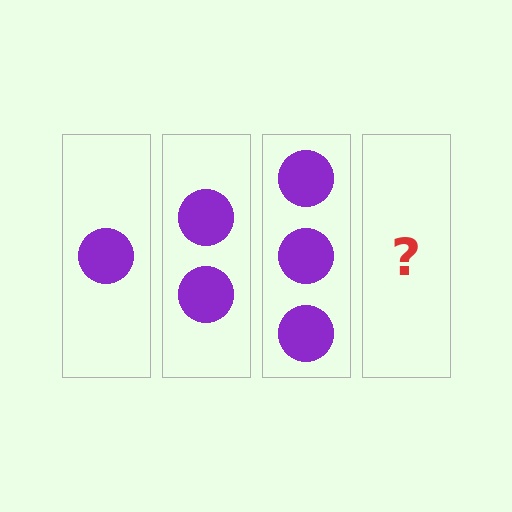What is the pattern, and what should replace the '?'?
The pattern is that each step adds one more circle. The '?' should be 4 circles.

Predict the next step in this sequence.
The next step is 4 circles.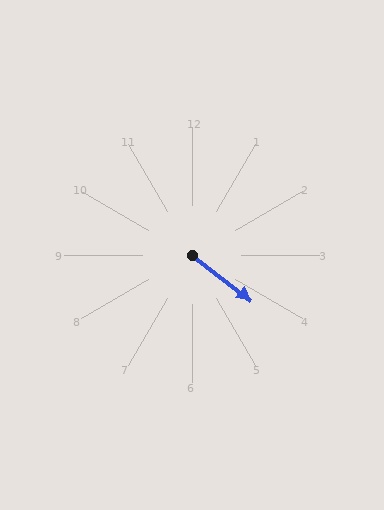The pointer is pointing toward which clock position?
Roughly 4 o'clock.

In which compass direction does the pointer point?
Southeast.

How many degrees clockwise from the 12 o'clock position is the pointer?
Approximately 128 degrees.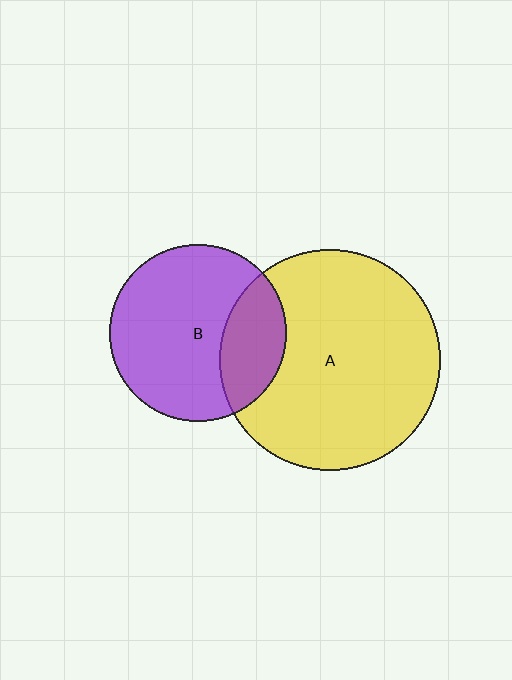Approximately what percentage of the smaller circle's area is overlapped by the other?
Approximately 25%.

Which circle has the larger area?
Circle A (yellow).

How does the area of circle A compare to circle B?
Approximately 1.6 times.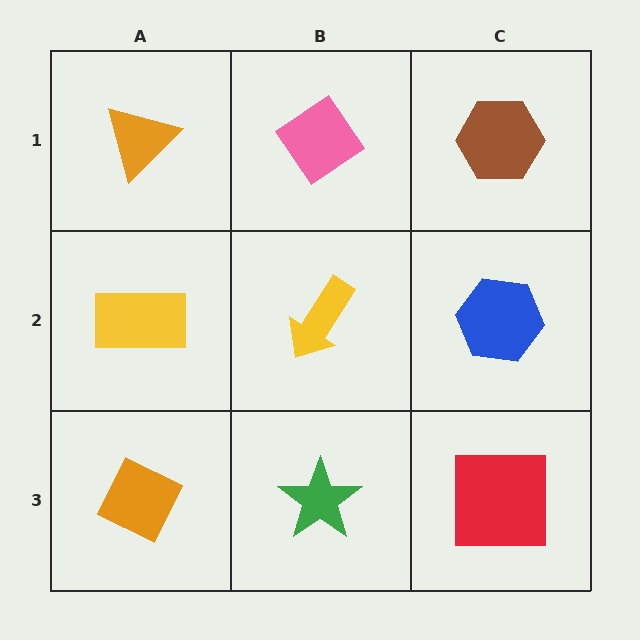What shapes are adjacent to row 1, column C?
A blue hexagon (row 2, column C), a pink diamond (row 1, column B).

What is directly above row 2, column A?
An orange triangle.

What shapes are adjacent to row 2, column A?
An orange triangle (row 1, column A), an orange diamond (row 3, column A), a yellow arrow (row 2, column B).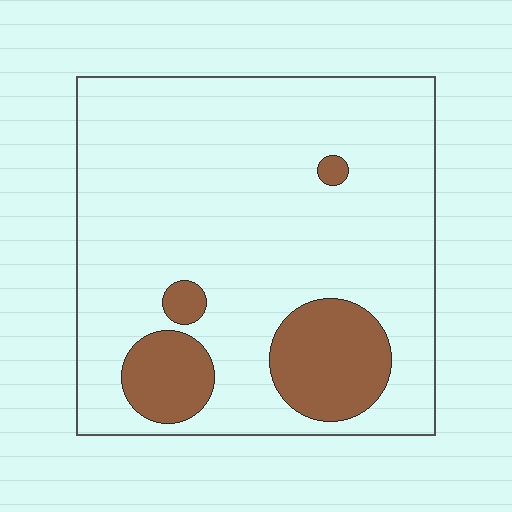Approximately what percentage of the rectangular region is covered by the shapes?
Approximately 15%.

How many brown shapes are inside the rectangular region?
4.